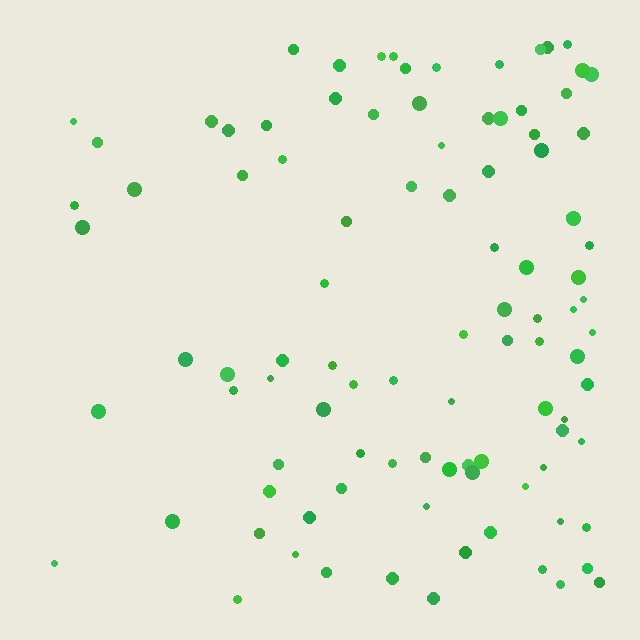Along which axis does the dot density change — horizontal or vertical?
Horizontal.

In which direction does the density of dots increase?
From left to right, with the right side densest.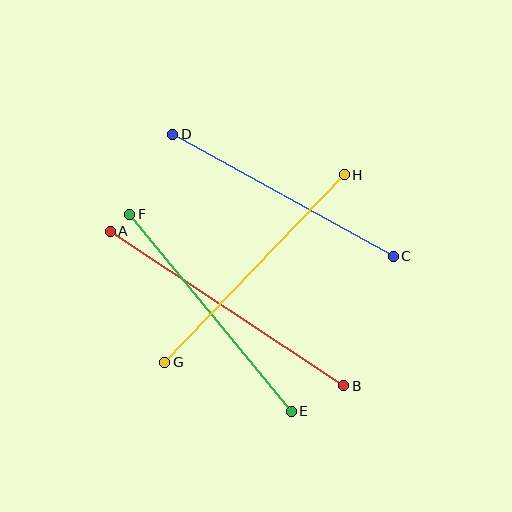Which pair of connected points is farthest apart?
Points A and B are farthest apart.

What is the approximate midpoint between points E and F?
The midpoint is at approximately (211, 313) pixels.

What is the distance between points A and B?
The distance is approximately 280 pixels.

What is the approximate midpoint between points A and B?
The midpoint is at approximately (227, 309) pixels.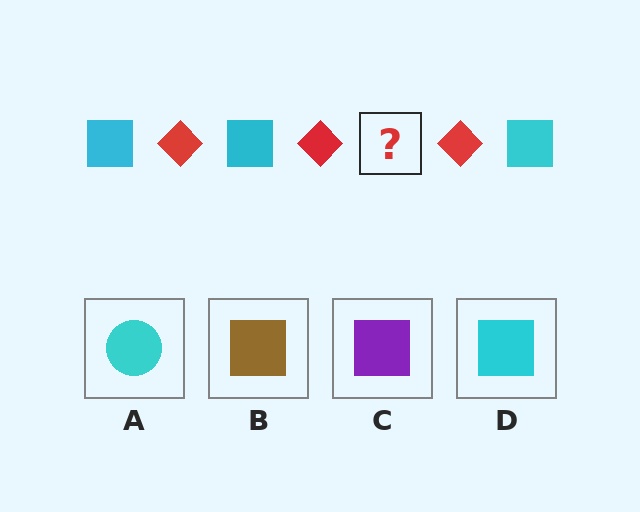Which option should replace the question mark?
Option D.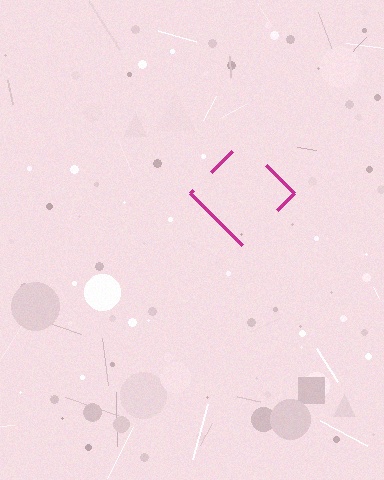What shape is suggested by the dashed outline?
The dashed outline suggests a diamond.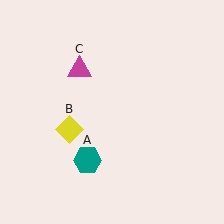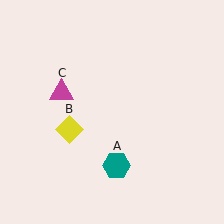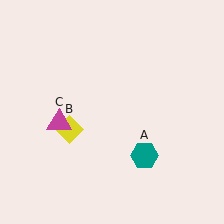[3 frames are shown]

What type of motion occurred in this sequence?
The teal hexagon (object A), magenta triangle (object C) rotated counterclockwise around the center of the scene.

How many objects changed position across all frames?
2 objects changed position: teal hexagon (object A), magenta triangle (object C).